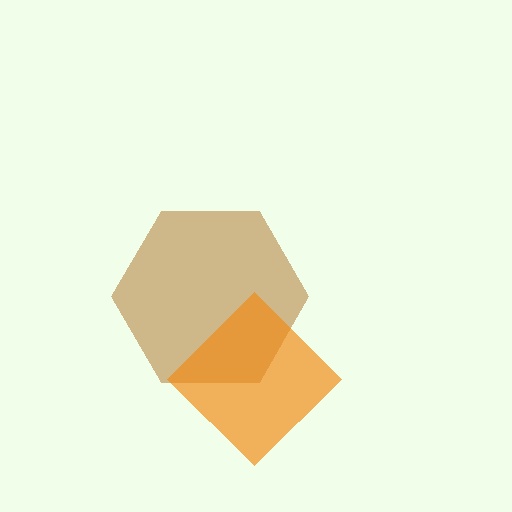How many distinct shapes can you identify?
There are 2 distinct shapes: a brown hexagon, an orange diamond.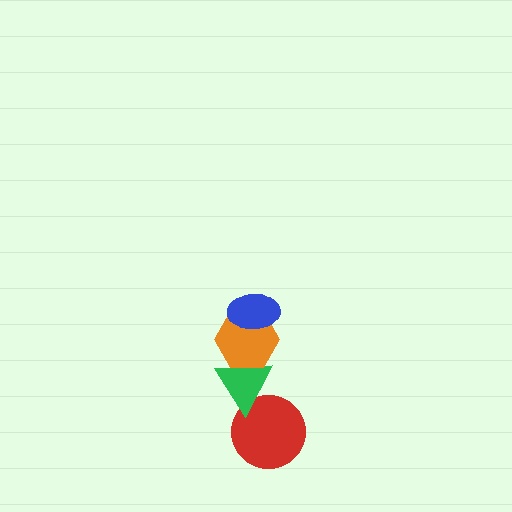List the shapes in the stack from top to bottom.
From top to bottom: the blue ellipse, the orange hexagon, the green triangle, the red circle.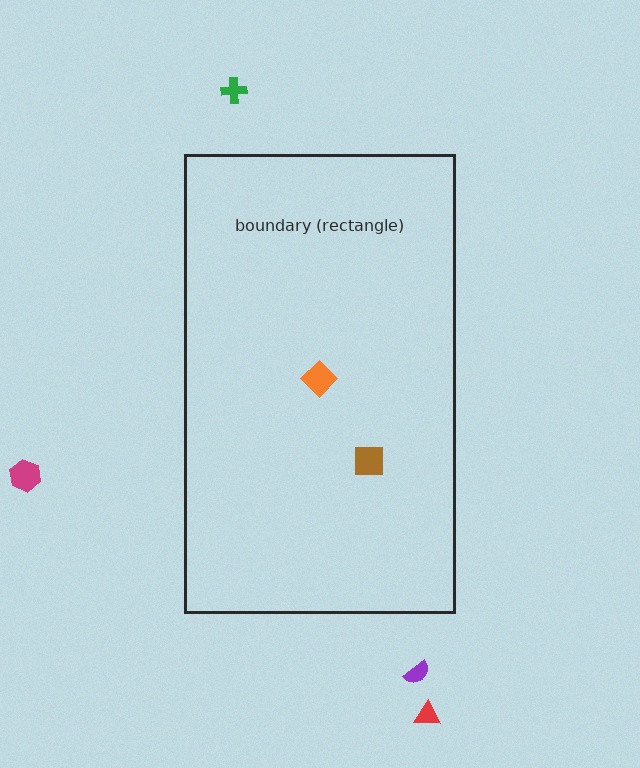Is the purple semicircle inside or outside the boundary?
Outside.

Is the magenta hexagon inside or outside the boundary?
Outside.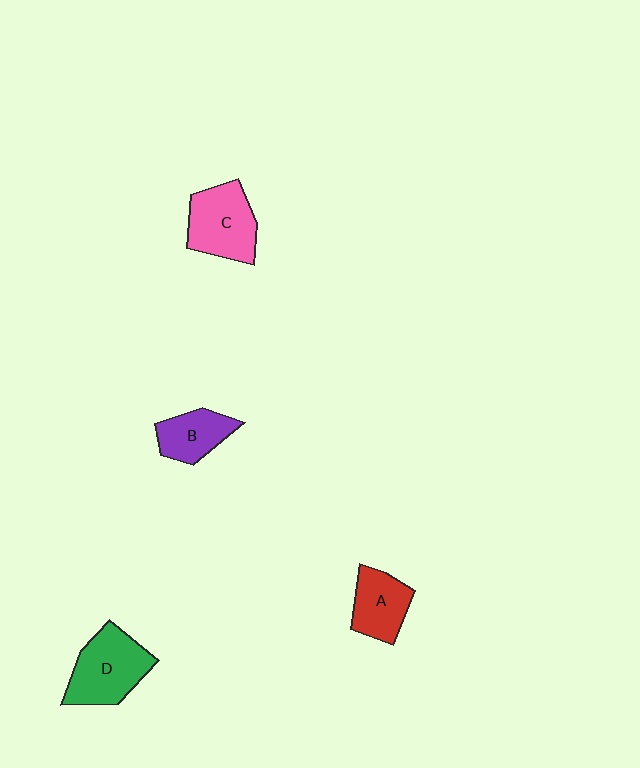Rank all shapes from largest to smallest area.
From largest to smallest: D (green), C (pink), A (red), B (purple).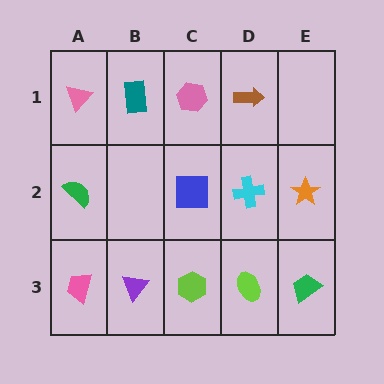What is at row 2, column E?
An orange star.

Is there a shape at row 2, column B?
No, that cell is empty.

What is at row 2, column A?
A green semicircle.